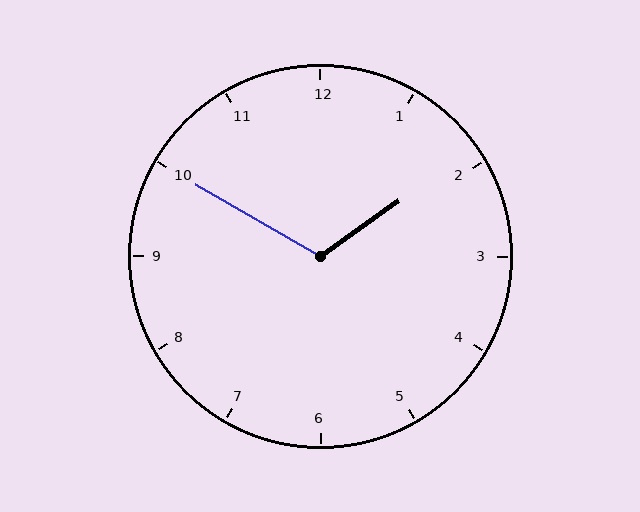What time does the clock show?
1:50.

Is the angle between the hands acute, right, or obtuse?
It is obtuse.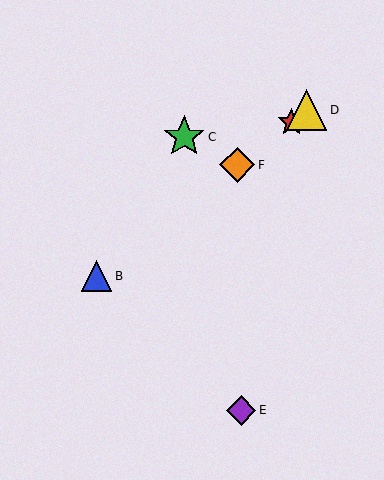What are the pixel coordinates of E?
Object E is at (241, 410).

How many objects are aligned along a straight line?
4 objects (A, B, D, F) are aligned along a straight line.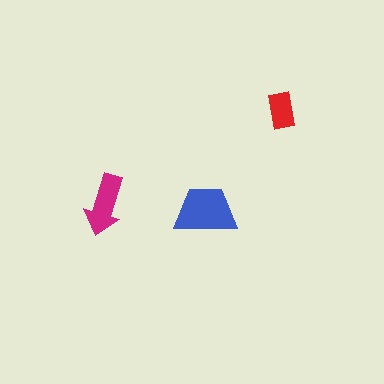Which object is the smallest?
The red rectangle.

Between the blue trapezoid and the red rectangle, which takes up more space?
The blue trapezoid.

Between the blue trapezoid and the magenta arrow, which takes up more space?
The blue trapezoid.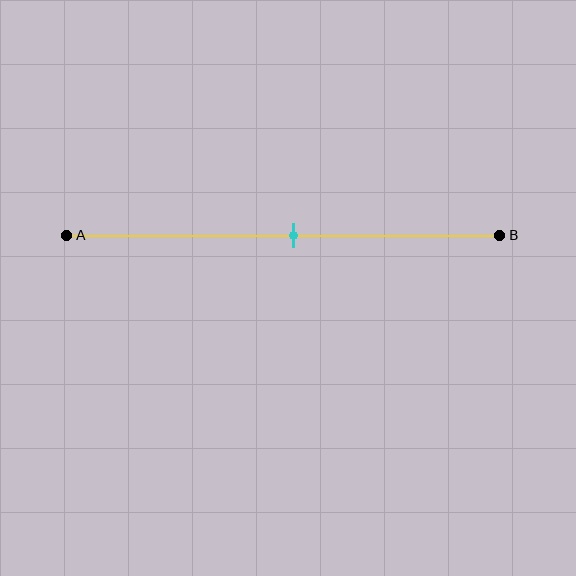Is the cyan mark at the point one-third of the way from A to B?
No, the mark is at about 50% from A, not at the 33% one-third point.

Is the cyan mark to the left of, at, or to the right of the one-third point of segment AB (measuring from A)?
The cyan mark is to the right of the one-third point of segment AB.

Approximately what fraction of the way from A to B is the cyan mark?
The cyan mark is approximately 50% of the way from A to B.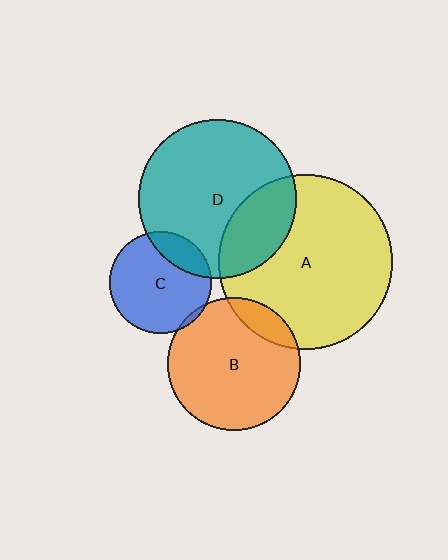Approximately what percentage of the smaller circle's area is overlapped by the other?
Approximately 20%.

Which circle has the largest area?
Circle A (yellow).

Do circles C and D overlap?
Yes.